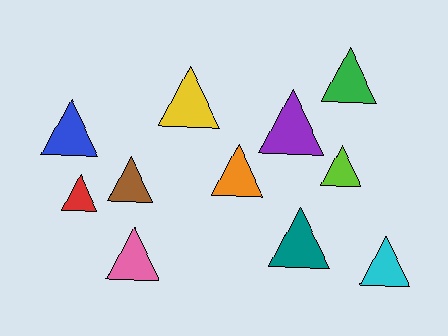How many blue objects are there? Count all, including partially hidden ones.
There is 1 blue object.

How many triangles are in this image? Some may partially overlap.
There are 11 triangles.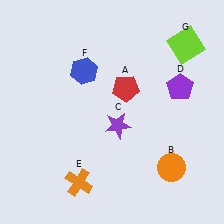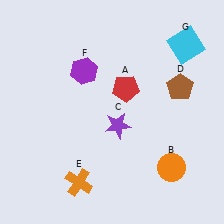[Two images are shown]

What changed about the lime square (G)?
In Image 1, G is lime. In Image 2, it changed to cyan.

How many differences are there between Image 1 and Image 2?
There are 3 differences between the two images.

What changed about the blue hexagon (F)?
In Image 1, F is blue. In Image 2, it changed to purple.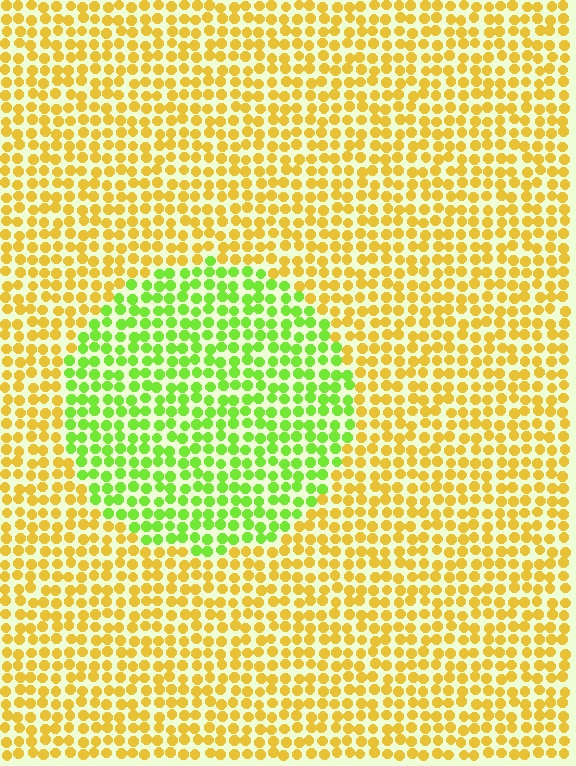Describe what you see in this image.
The image is filled with small yellow elements in a uniform arrangement. A circle-shaped region is visible where the elements are tinted to a slightly different hue, forming a subtle color boundary.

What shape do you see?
I see a circle.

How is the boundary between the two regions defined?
The boundary is defined purely by a slight shift in hue (about 53 degrees). Spacing, size, and orientation are identical on both sides.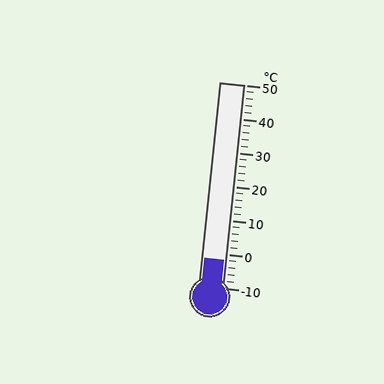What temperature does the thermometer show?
The thermometer shows approximately -2°C.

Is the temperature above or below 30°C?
The temperature is below 30°C.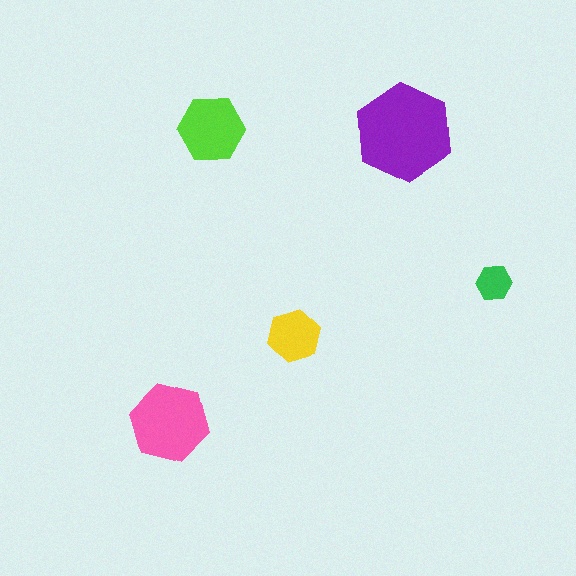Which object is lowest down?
The pink hexagon is bottommost.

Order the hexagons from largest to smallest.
the purple one, the pink one, the lime one, the yellow one, the green one.